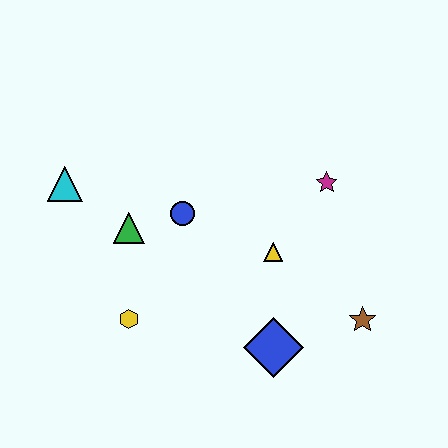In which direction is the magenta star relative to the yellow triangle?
The magenta star is above the yellow triangle.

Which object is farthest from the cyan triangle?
The brown star is farthest from the cyan triangle.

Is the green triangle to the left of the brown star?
Yes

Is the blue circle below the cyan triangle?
Yes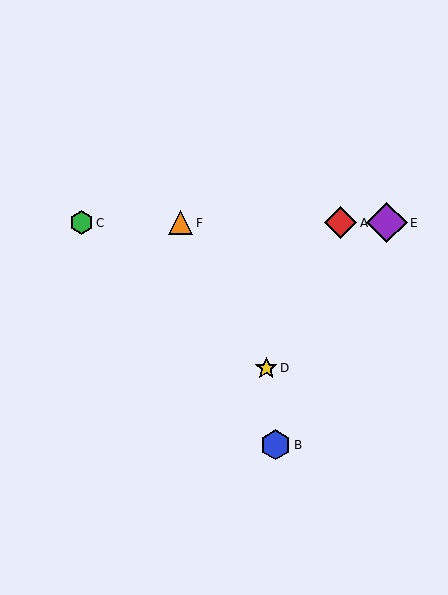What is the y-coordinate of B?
Object B is at y≈445.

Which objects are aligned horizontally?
Objects A, C, E, F are aligned horizontally.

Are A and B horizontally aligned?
No, A is at y≈223 and B is at y≈445.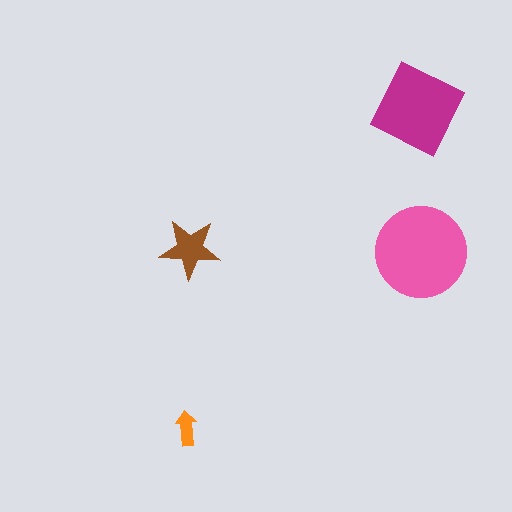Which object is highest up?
The magenta square is topmost.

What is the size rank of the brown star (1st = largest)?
3rd.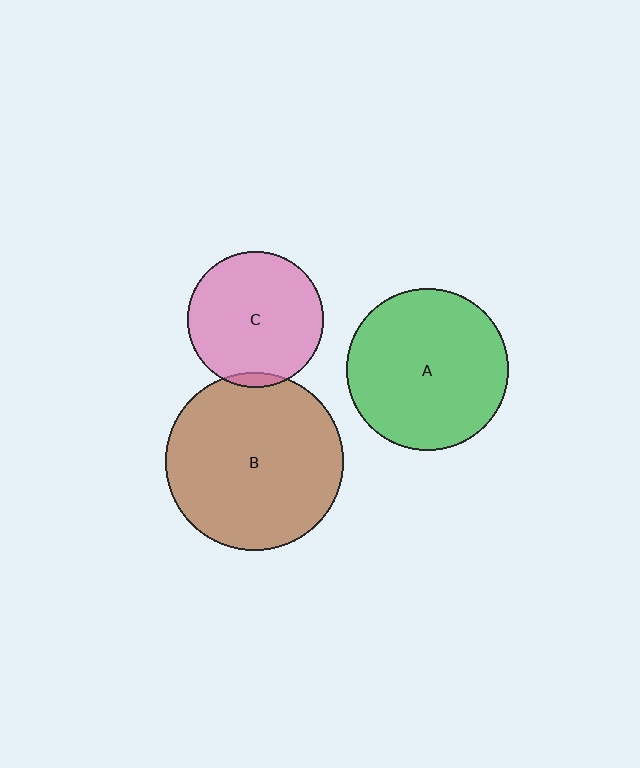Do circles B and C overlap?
Yes.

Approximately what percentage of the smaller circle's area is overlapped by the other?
Approximately 5%.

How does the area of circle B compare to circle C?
Approximately 1.7 times.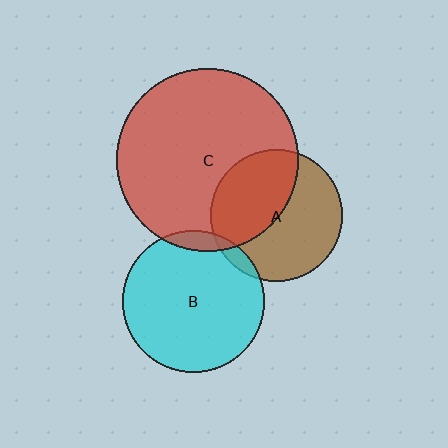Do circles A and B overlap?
Yes.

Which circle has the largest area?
Circle C (red).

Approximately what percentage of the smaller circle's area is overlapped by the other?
Approximately 5%.